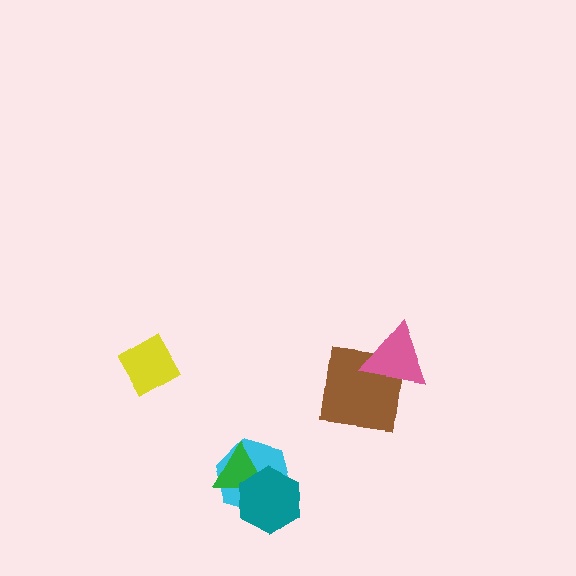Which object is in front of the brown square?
The pink triangle is in front of the brown square.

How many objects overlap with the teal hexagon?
2 objects overlap with the teal hexagon.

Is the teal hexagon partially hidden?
No, no other shape covers it.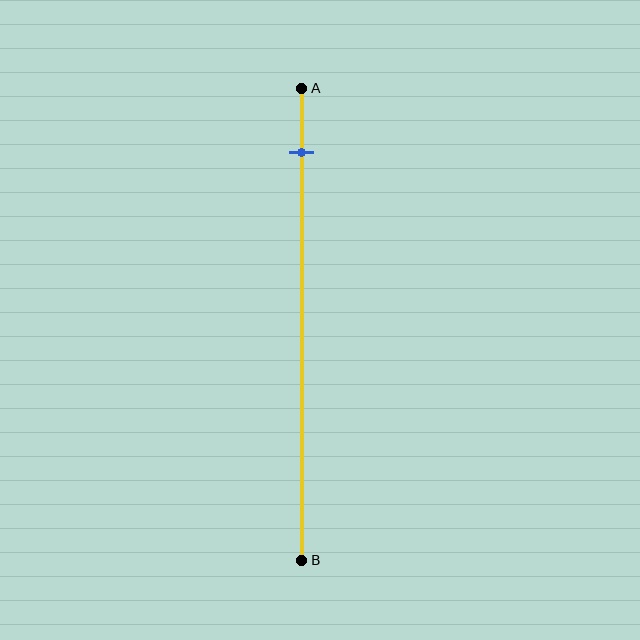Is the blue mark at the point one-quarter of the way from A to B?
No, the mark is at about 15% from A, not at the 25% one-quarter point.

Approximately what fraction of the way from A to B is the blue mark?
The blue mark is approximately 15% of the way from A to B.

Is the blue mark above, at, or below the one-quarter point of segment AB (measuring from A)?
The blue mark is above the one-quarter point of segment AB.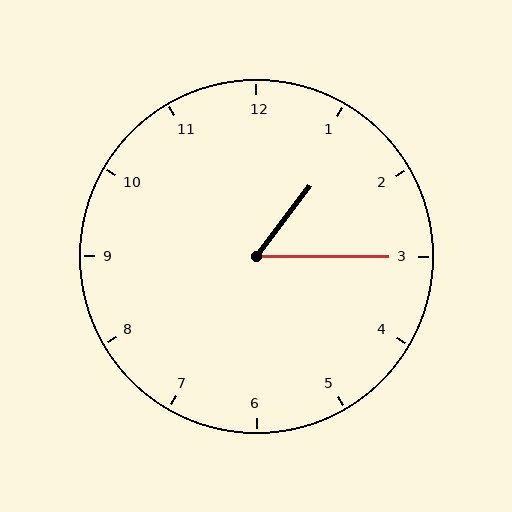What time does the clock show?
1:15.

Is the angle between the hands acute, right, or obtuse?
It is acute.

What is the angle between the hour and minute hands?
Approximately 52 degrees.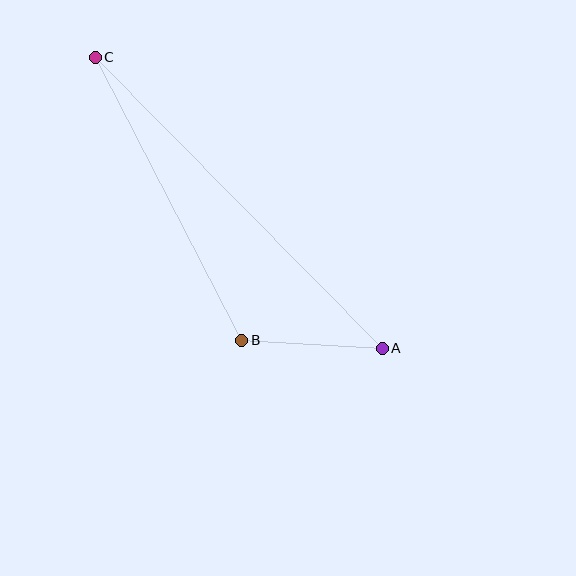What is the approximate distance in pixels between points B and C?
The distance between B and C is approximately 318 pixels.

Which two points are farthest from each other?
Points A and C are farthest from each other.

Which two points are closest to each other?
Points A and B are closest to each other.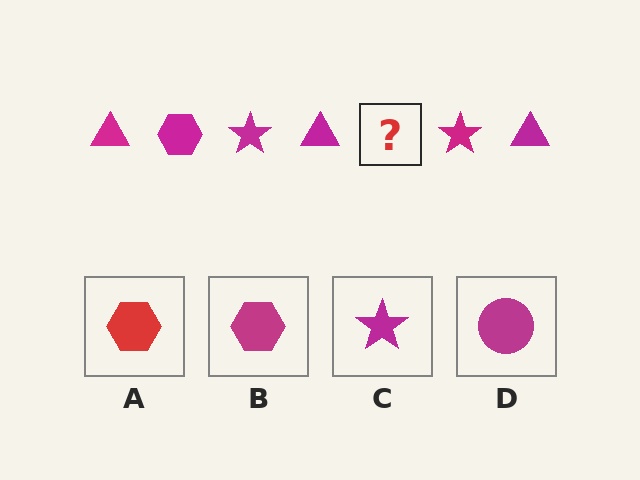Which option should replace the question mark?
Option B.